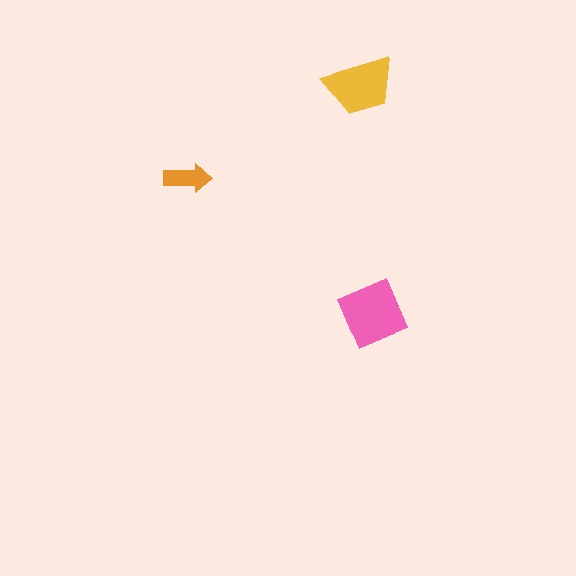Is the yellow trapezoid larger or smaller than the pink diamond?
Smaller.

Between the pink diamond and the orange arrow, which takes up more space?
The pink diamond.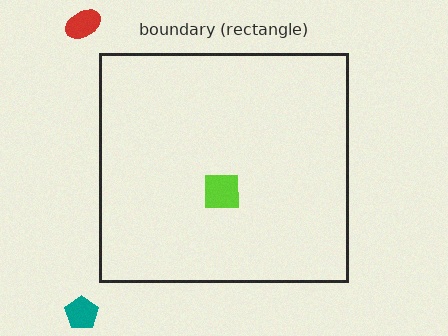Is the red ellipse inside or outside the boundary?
Outside.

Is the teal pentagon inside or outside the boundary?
Outside.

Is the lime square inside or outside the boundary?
Inside.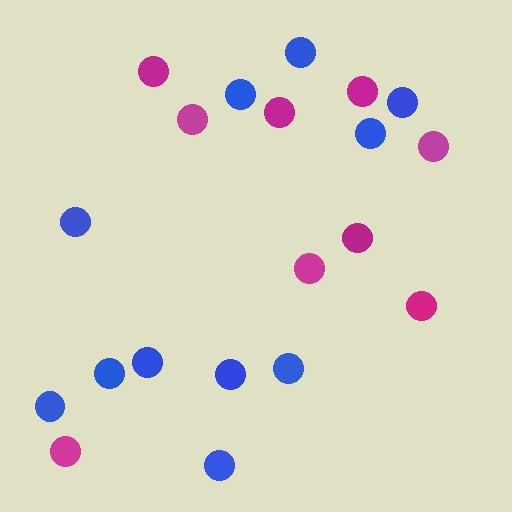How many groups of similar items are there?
There are 2 groups: one group of blue circles (11) and one group of magenta circles (9).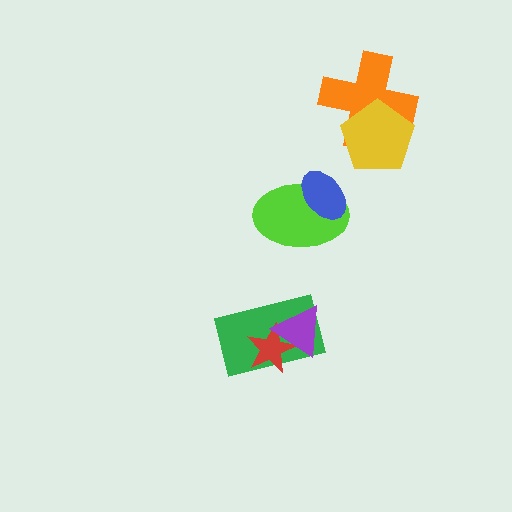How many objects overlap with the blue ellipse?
1 object overlaps with the blue ellipse.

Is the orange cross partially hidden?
Yes, it is partially covered by another shape.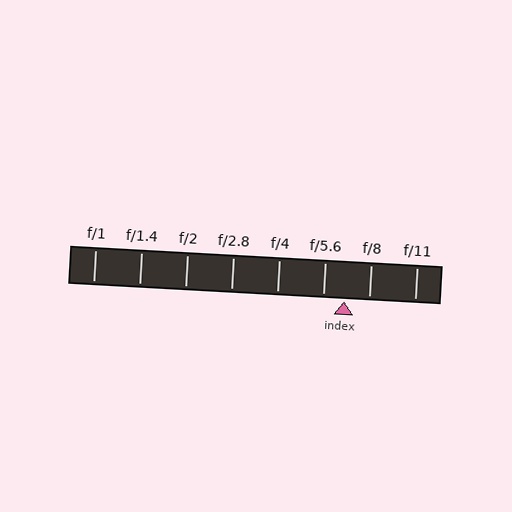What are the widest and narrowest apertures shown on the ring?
The widest aperture shown is f/1 and the narrowest is f/11.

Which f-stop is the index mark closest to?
The index mark is closest to f/5.6.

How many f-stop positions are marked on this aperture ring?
There are 8 f-stop positions marked.